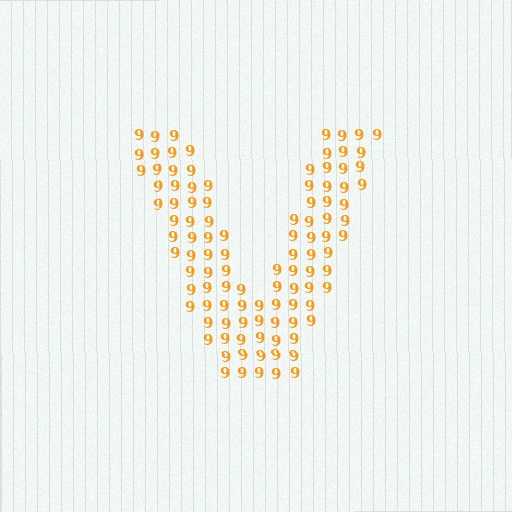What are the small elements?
The small elements are digit 9's.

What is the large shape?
The large shape is the letter V.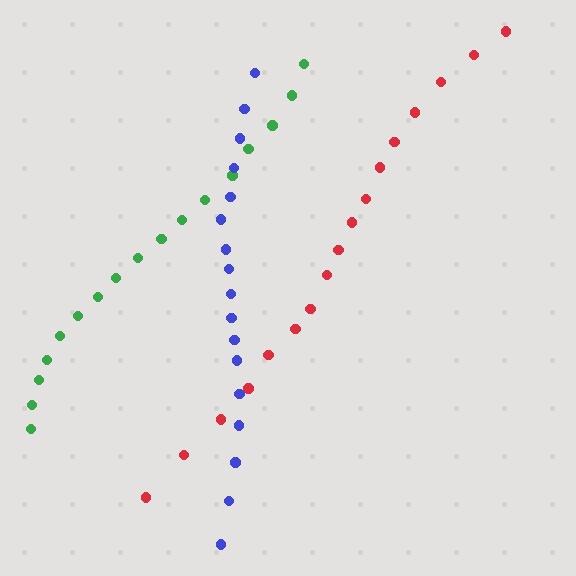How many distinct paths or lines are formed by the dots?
There are 3 distinct paths.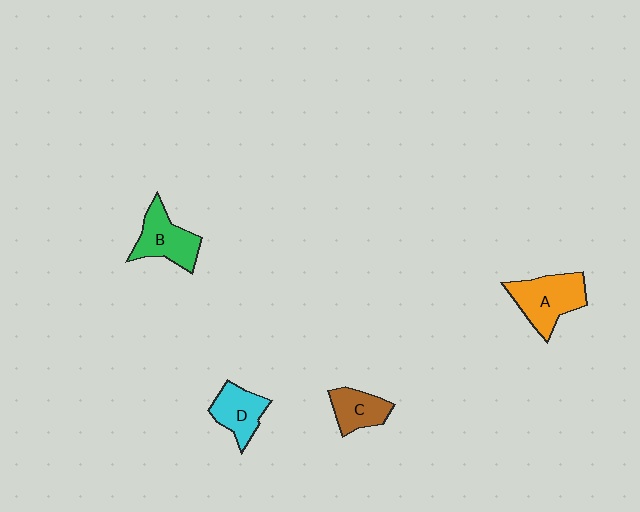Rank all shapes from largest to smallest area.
From largest to smallest: A (orange), B (green), D (cyan), C (brown).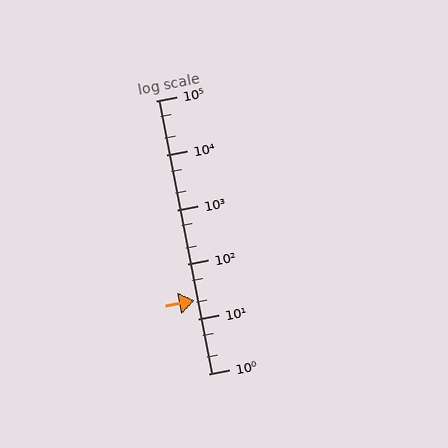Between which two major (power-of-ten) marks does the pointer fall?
The pointer is between 10 and 100.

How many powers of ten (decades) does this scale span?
The scale spans 5 decades, from 1 to 100000.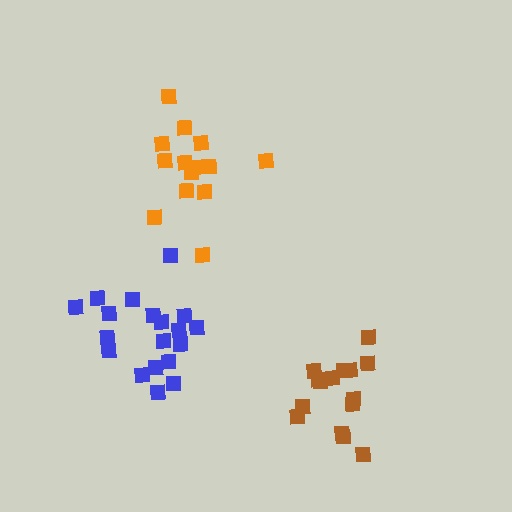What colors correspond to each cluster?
The clusters are colored: orange, brown, blue.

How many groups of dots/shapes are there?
There are 3 groups.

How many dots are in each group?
Group 1: 14 dots, Group 2: 15 dots, Group 3: 19 dots (48 total).